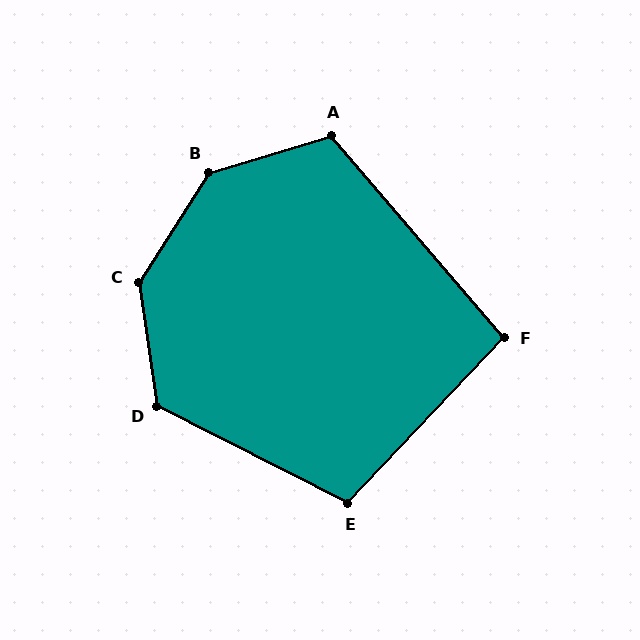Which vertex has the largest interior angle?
C, at approximately 139 degrees.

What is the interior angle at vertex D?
Approximately 125 degrees (obtuse).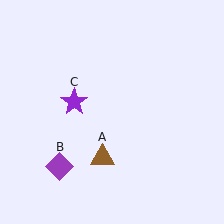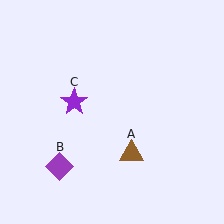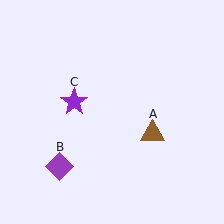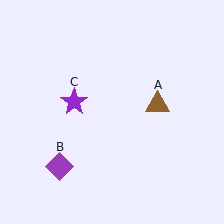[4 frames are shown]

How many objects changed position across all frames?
1 object changed position: brown triangle (object A).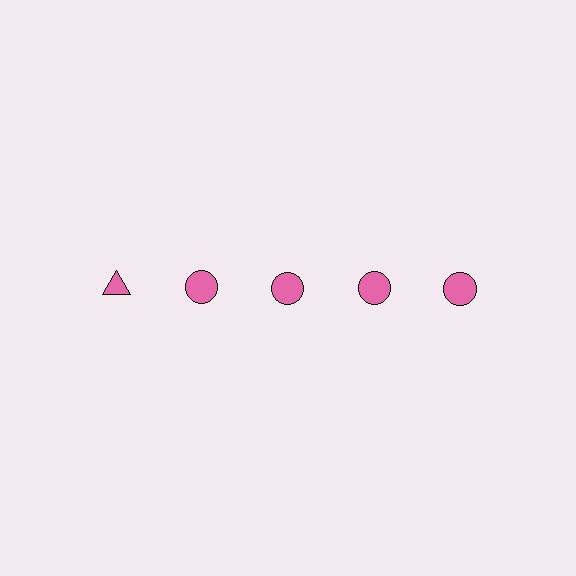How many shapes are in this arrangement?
There are 5 shapes arranged in a grid pattern.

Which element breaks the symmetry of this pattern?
The pink triangle in the top row, leftmost column breaks the symmetry. All other shapes are pink circles.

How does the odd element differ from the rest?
It has a different shape: triangle instead of circle.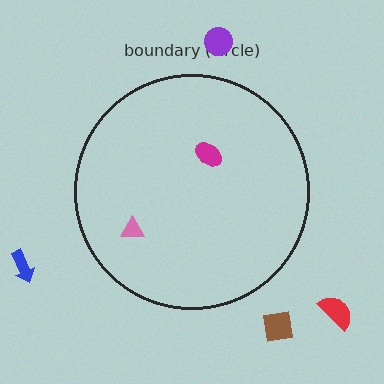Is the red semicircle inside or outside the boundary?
Outside.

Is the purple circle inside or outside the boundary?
Outside.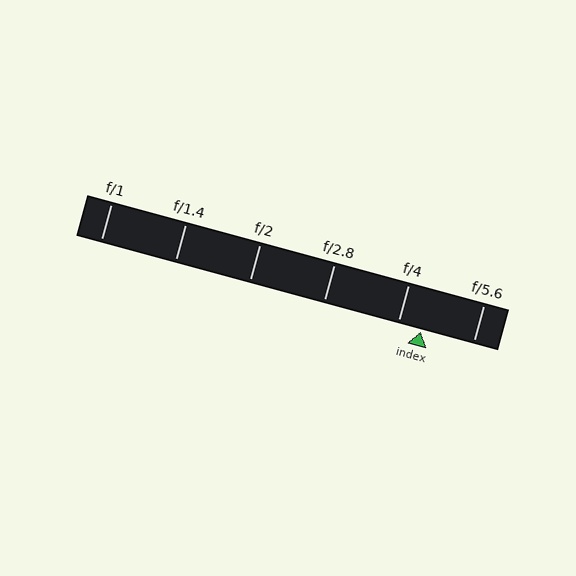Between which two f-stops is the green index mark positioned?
The index mark is between f/4 and f/5.6.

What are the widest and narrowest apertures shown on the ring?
The widest aperture shown is f/1 and the narrowest is f/5.6.